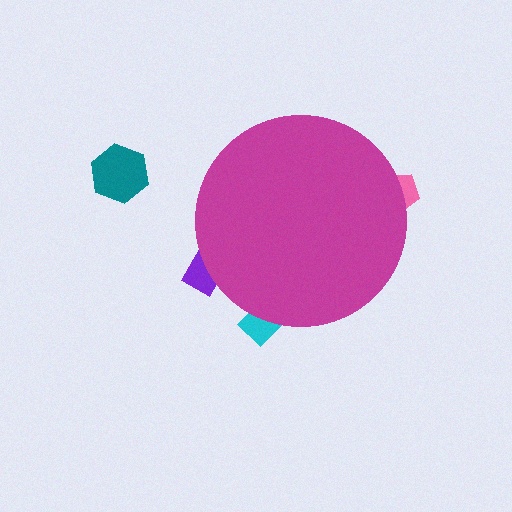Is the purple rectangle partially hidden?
Yes, the purple rectangle is partially hidden behind the magenta circle.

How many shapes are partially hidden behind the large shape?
3 shapes are partially hidden.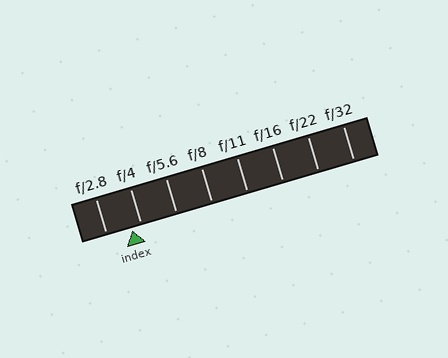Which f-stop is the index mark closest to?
The index mark is closest to f/4.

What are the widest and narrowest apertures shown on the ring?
The widest aperture shown is f/2.8 and the narrowest is f/32.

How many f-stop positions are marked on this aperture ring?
There are 8 f-stop positions marked.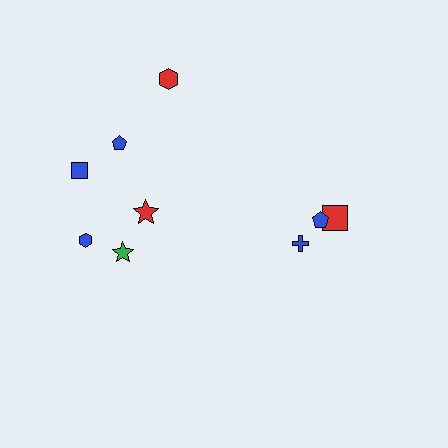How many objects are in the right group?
There are 3 objects.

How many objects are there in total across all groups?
There are 9 objects.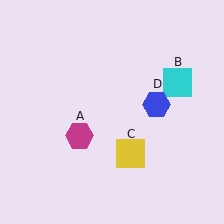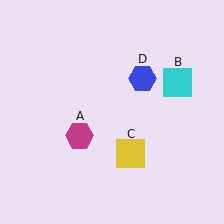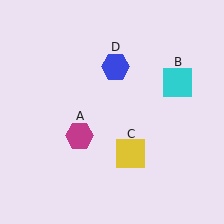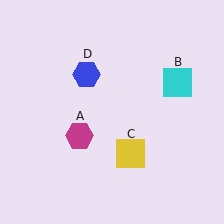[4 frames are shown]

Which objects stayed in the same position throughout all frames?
Magenta hexagon (object A) and cyan square (object B) and yellow square (object C) remained stationary.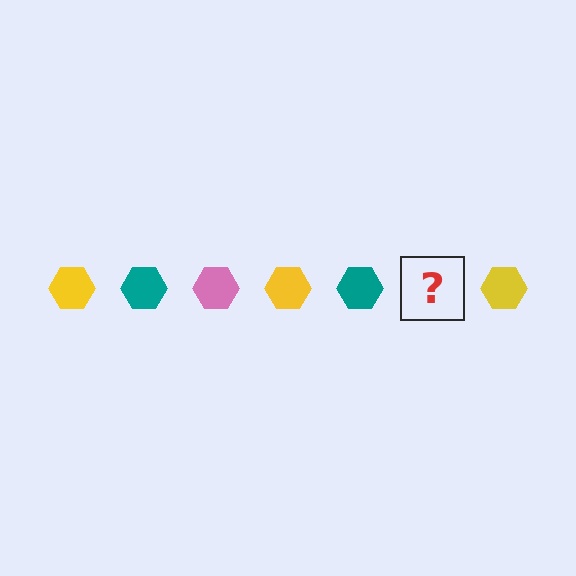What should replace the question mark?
The question mark should be replaced with a pink hexagon.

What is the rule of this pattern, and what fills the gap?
The rule is that the pattern cycles through yellow, teal, pink hexagons. The gap should be filled with a pink hexagon.